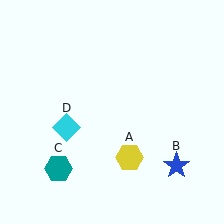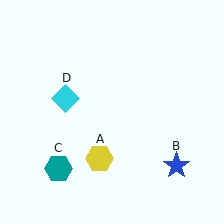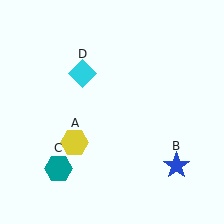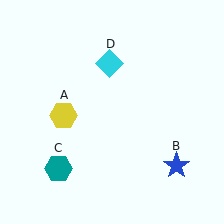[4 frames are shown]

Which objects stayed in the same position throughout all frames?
Blue star (object B) and teal hexagon (object C) remained stationary.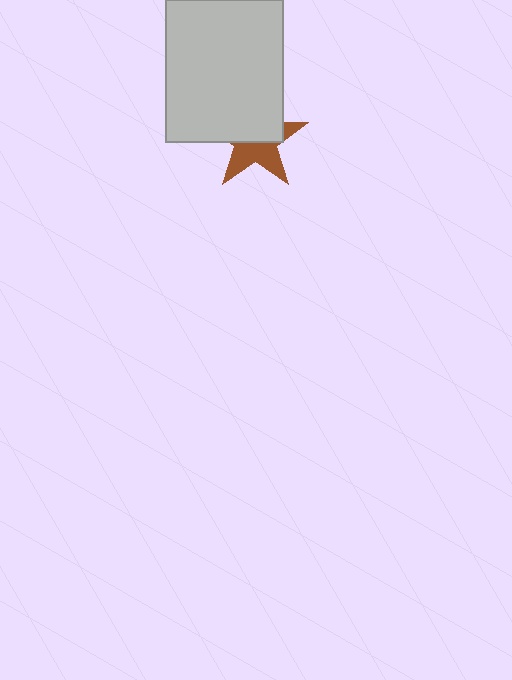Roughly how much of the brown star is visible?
About half of it is visible (roughly 47%).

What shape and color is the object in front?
The object in front is a light gray rectangle.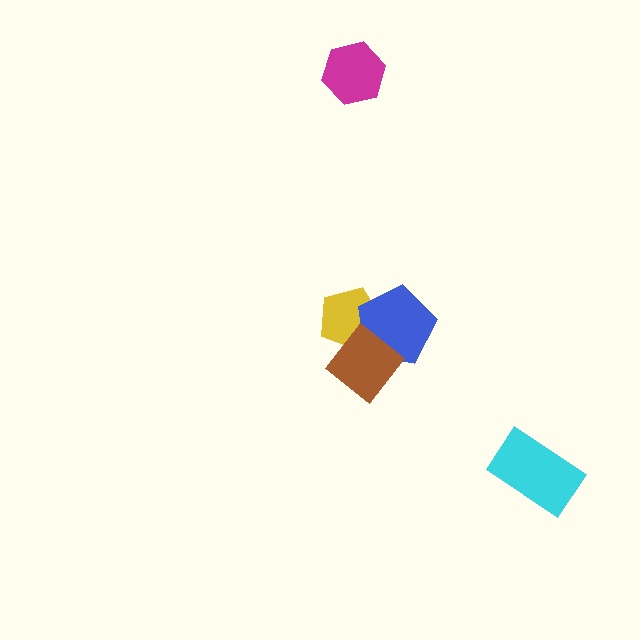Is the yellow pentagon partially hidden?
Yes, it is partially covered by another shape.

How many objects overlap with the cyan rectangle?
0 objects overlap with the cyan rectangle.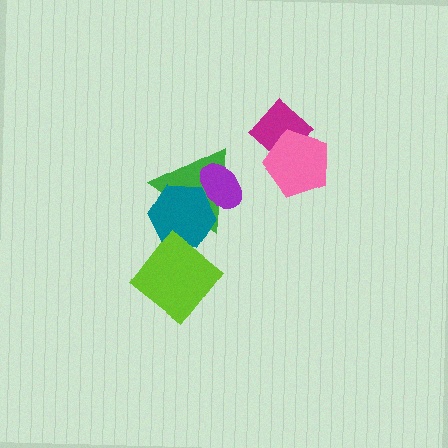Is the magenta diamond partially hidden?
Yes, it is partially covered by another shape.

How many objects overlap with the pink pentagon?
1 object overlaps with the pink pentagon.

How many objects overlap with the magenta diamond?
1 object overlaps with the magenta diamond.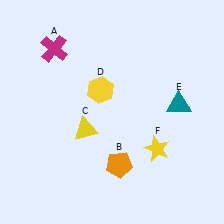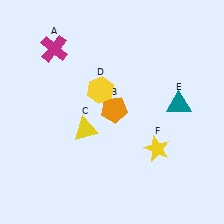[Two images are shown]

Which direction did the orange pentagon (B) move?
The orange pentagon (B) moved up.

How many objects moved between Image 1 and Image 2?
1 object moved between the two images.